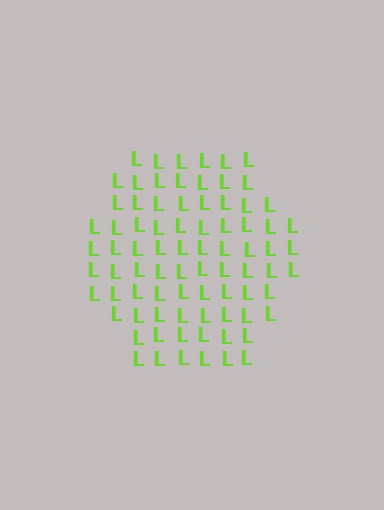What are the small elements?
The small elements are letter L's.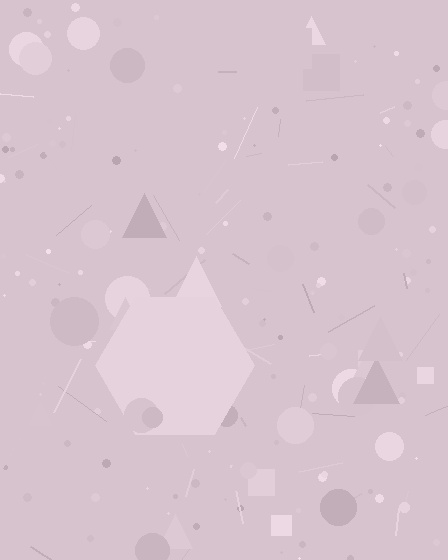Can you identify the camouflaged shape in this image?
The camouflaged shape is a hexagon.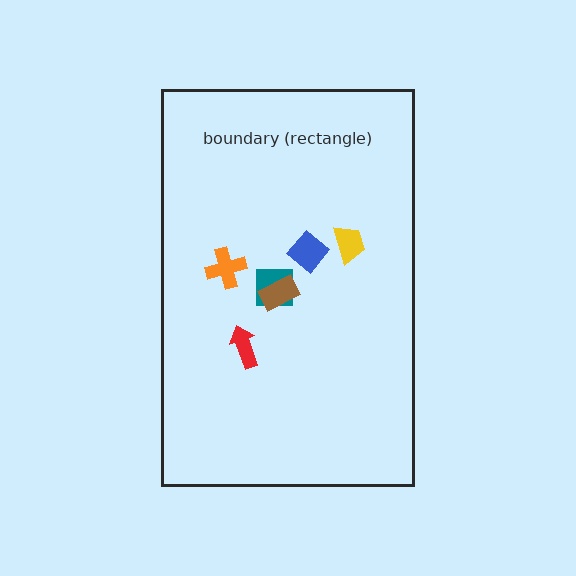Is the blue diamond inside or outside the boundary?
Inside.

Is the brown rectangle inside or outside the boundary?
Inside.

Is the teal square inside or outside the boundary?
Inside.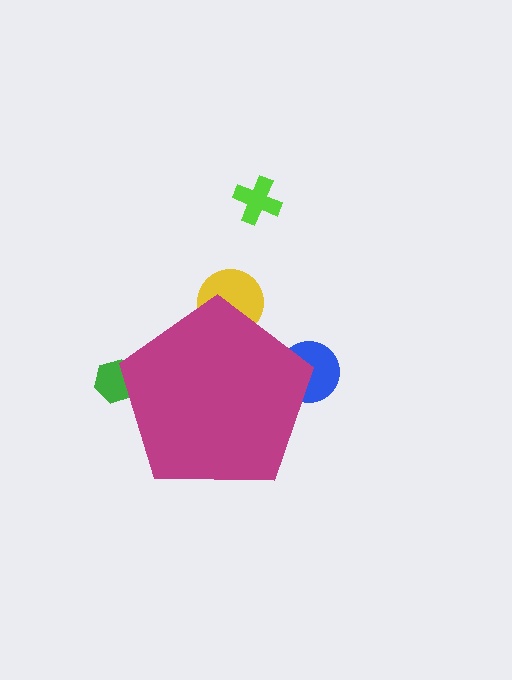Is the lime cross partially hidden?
No, the lime cross is fully visible.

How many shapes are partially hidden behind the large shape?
3 shapes are partially hidden.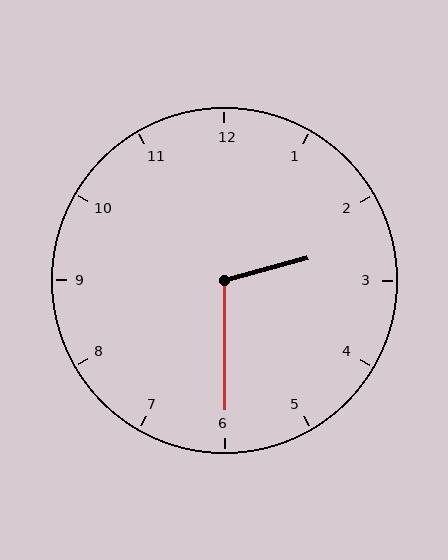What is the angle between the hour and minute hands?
Approximately 105 degrees.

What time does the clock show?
2:30.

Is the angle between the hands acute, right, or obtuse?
It is obtuse.